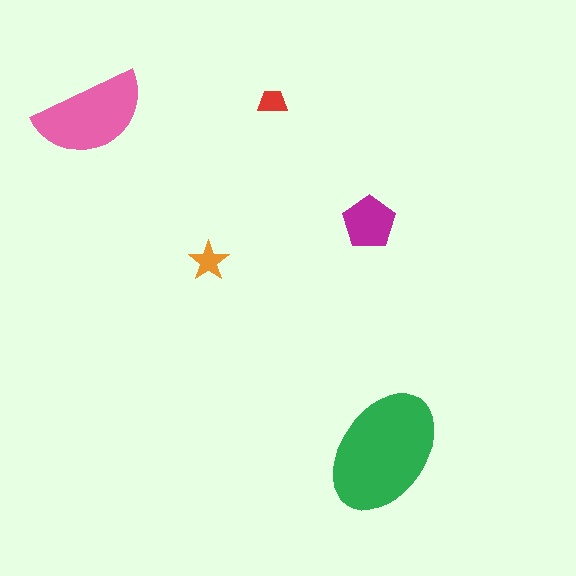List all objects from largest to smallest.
The green ellipse, the pink semicircle, the magenta pentagon, the orange star, the red trapezoid.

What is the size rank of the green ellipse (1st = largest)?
1st.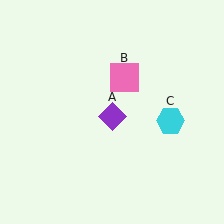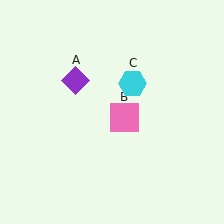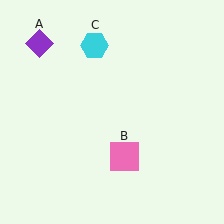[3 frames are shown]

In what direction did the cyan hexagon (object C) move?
The cyan hexagon (object C) moved up and to the left.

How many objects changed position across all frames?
3 objects changed position: purple diamond (object A), pink square (object B), cyan hexagon (object C).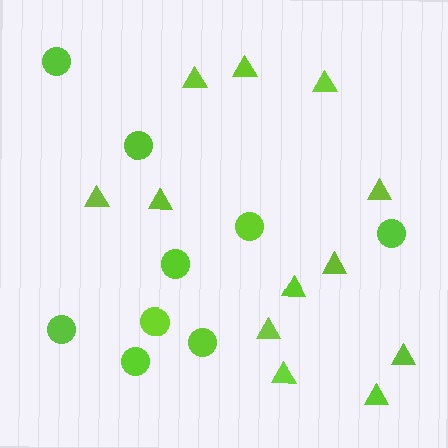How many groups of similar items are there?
There are 2 groups: one group of triangles (12) and one group of circles (9).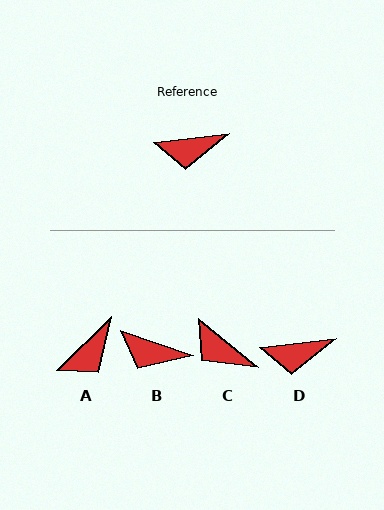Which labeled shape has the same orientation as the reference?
D.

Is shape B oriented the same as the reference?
No, it is off by about 26 degrees.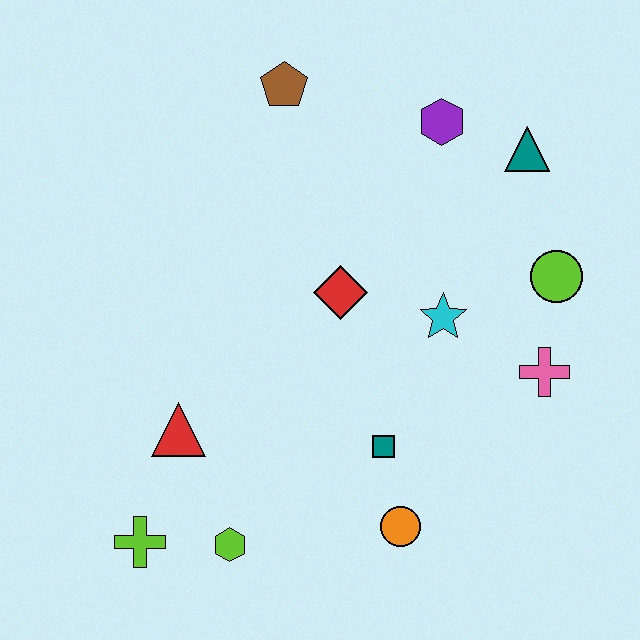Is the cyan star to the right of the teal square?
Yes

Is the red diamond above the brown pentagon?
No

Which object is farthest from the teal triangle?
The lime cross is farthest from the teal triangle.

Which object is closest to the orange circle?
The teal square is closest to the orange circle.